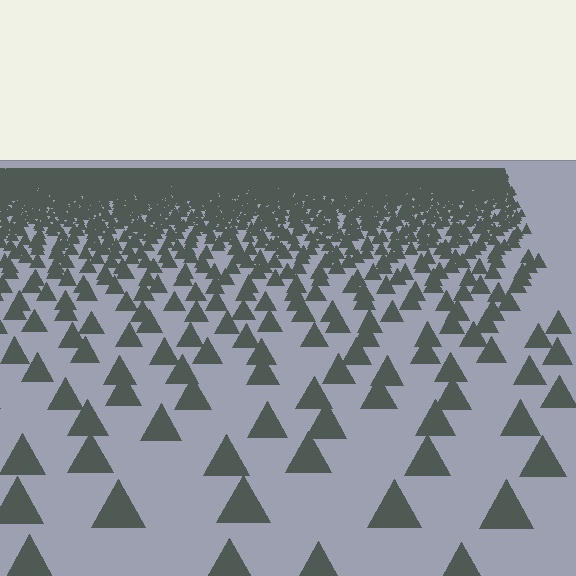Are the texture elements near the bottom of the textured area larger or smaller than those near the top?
Larger. Near the bottom, elements are closer to the viewer and appear at a bigger on-screen size.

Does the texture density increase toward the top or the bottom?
Density increases toward the top.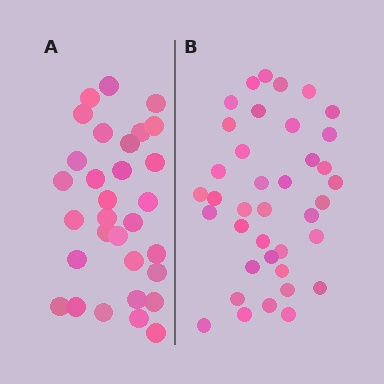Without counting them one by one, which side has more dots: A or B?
Region B (the right region) has more dots.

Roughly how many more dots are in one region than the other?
Region B has roughly 8 or so more dots than region A.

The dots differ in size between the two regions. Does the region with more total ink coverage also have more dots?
No. Region A has more total ink coverage because its dots are larger, but region B actually contains more individual dots. Total area can be misleading — the number of items is what matters here.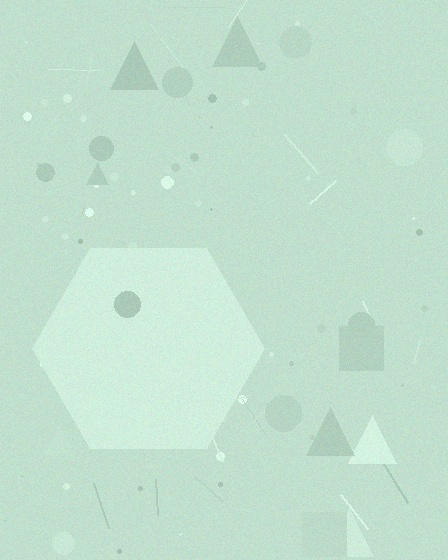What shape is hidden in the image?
A hexagon is hidden in the image.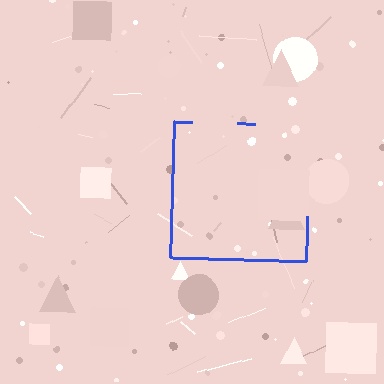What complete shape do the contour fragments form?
The contour fragments form a square.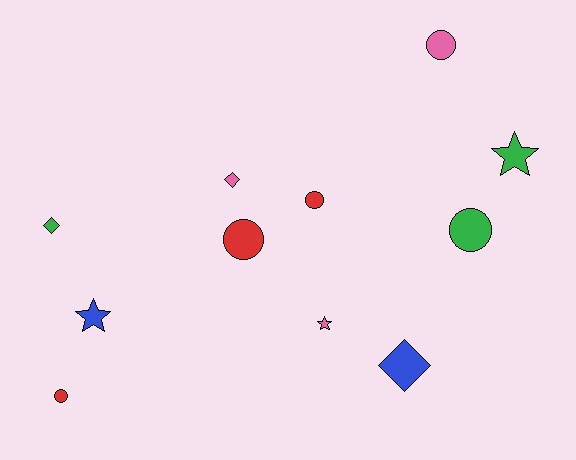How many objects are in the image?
There are 11 objects.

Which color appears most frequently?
Green, with 3 objects.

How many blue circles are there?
There are no blue circles.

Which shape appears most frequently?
Circle, with 5 objects.